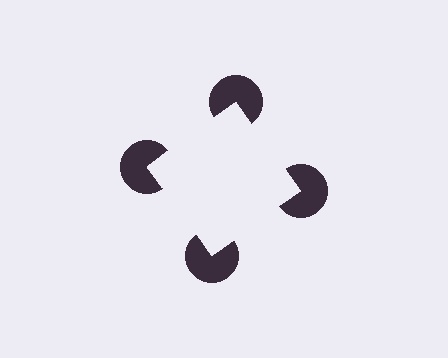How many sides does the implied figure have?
4 sides.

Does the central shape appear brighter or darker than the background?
It typically appears slightly brighter than the background, even though no actual brightness change is drawn.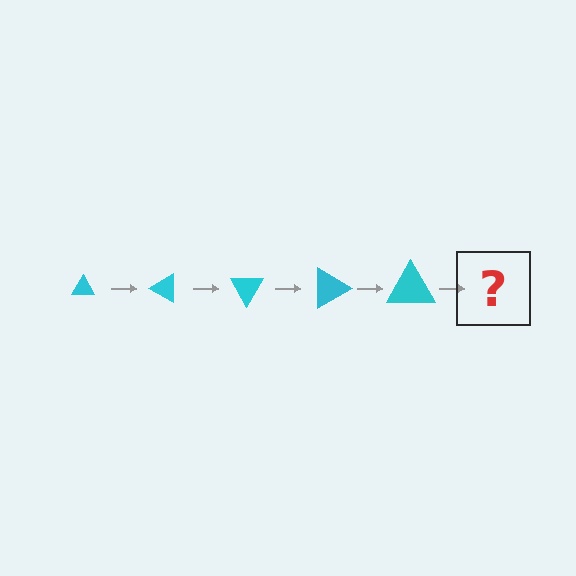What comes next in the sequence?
The next element should be a triangle, larger than the previous one and rotated 150 degrees from the start.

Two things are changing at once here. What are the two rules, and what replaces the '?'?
The two rules are that the triangle grows larger each step and it rotates 30 degrees each step. The '?' should be a triangle, larger than the previous one and rotated 150 degrees from the start.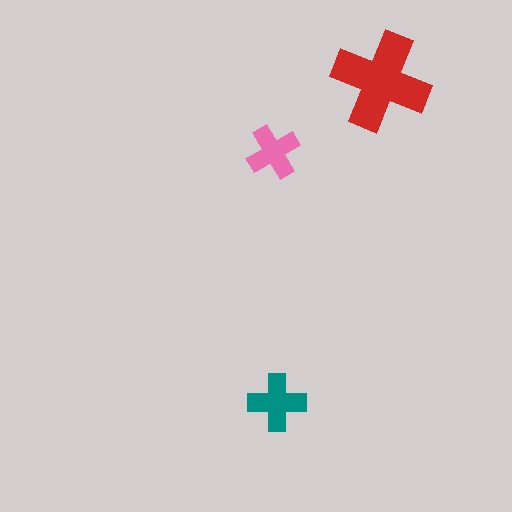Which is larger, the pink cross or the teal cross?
The teal one.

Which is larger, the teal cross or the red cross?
The red one.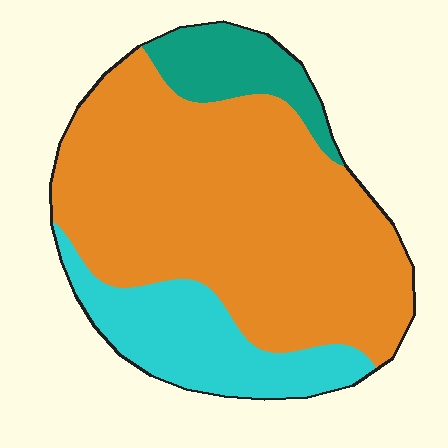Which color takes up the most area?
Orange, at roughly 70%.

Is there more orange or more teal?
Orange.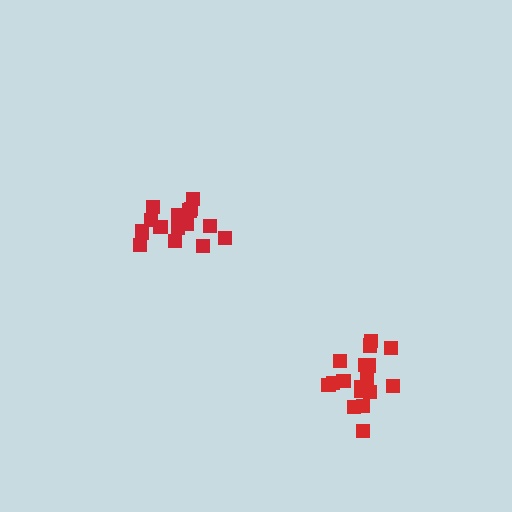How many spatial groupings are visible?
There are 2 spatial groupings.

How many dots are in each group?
Group 1: 16 dots, Group 2: 18 dots (34 total).